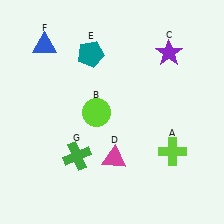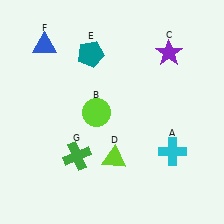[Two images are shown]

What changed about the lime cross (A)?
In Image 1, A is lime. In Image 2, it changed to cyan.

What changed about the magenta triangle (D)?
In Image 1, D is magenta. In Image 2, it changed to lime.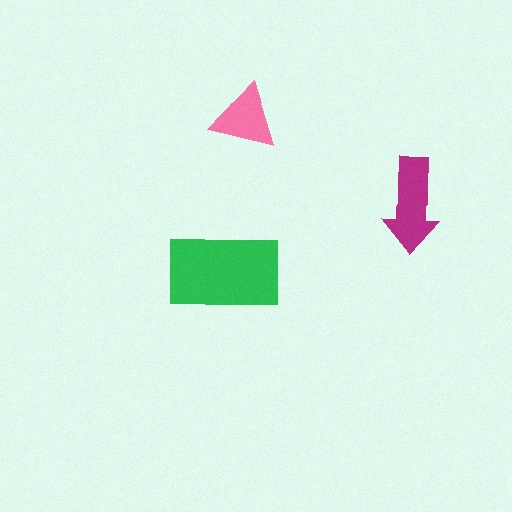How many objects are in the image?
There are 3 objects in the image.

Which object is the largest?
The green rectangle.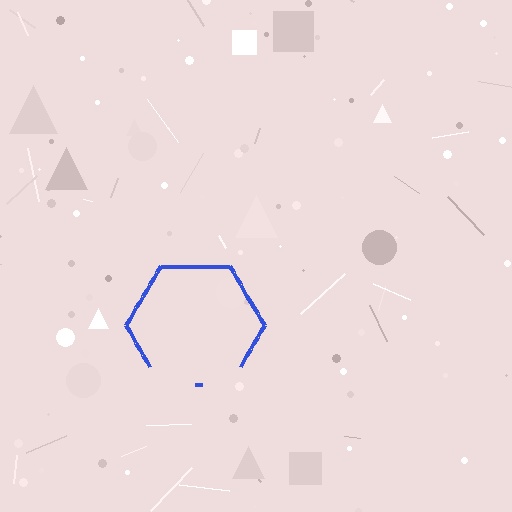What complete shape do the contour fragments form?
The contour fragments form a hexagon.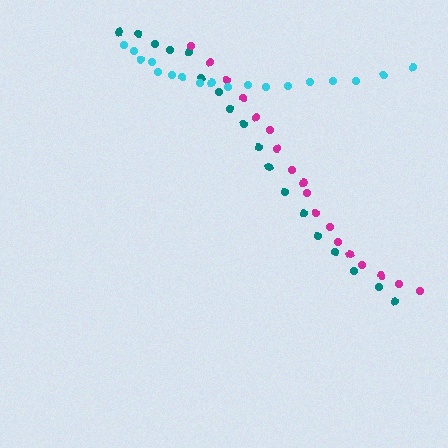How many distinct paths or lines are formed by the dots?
There are 3 distinct paths.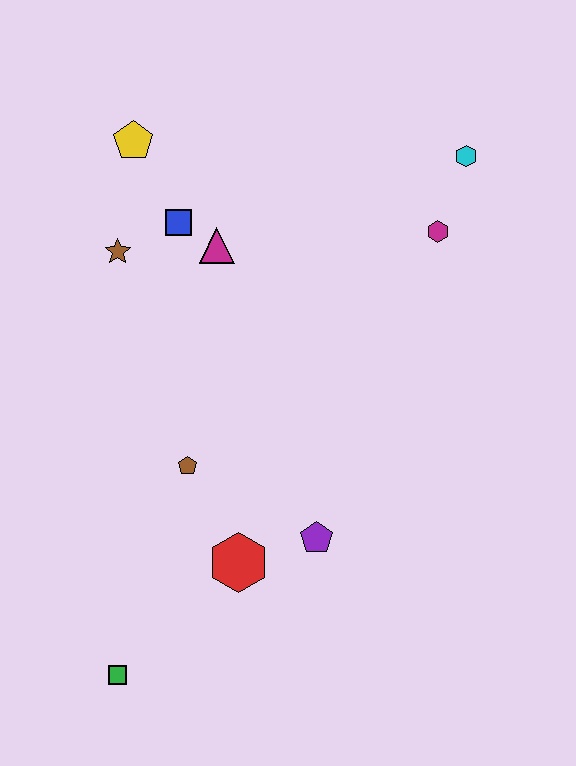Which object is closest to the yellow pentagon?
The blue square is closest to the yellow pentagon.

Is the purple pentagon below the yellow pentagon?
Yes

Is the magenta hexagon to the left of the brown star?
No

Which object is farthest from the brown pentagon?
The cyan hexagon is farthest from the brown pentagon.